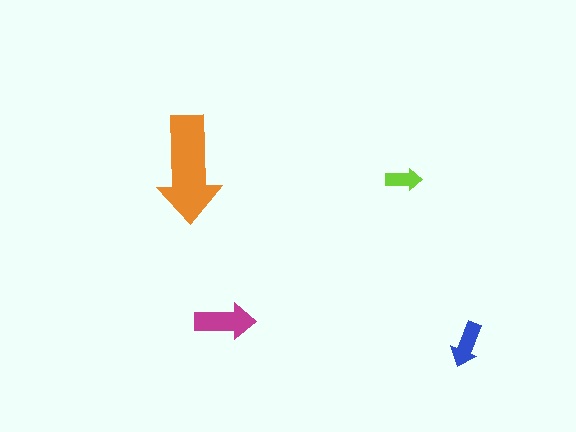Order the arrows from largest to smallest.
the orange one, the magenta one, the blue one, the lime one.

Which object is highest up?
The orange arrow is topmost.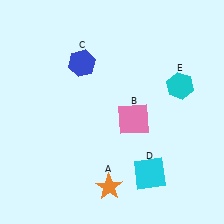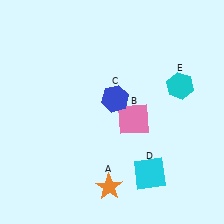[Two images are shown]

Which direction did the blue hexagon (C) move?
The blue hexagon (C) moved down.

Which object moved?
The blue hexagon (C) moved down.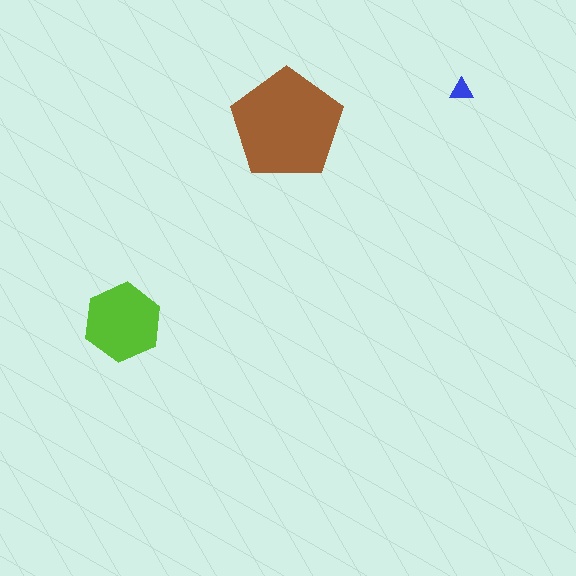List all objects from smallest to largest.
The blue triangle, the lime hexagon, the brown pentagon.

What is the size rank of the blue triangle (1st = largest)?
3rd.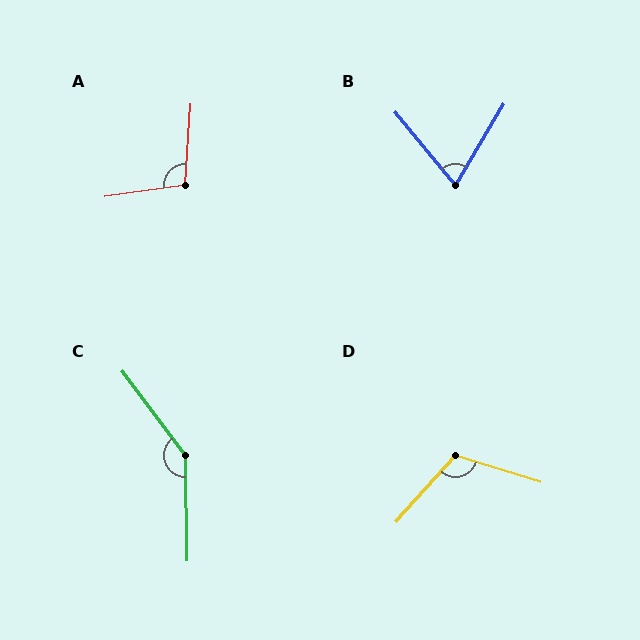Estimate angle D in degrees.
Approximately 115 degrees.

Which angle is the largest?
C, at approximately 144 degrees.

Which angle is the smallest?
B, at approximately 70 degrees.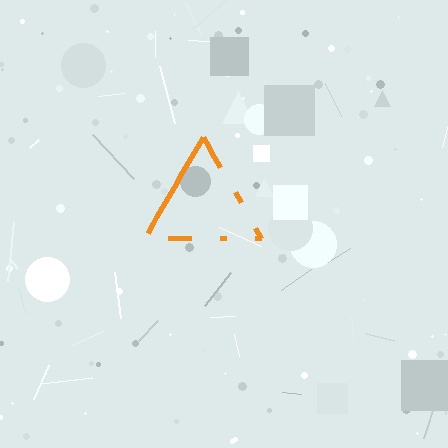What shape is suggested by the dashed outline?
The dashed outline suggests a triangle.